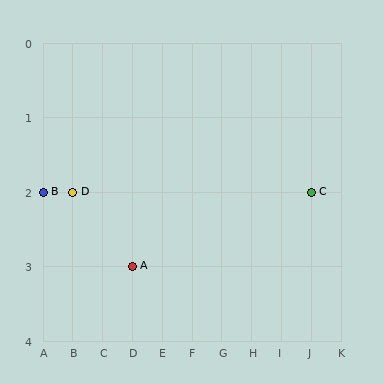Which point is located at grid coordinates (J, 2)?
Point C is at (J, 2).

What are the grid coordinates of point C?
Point C is at grid coordinates (J, 2).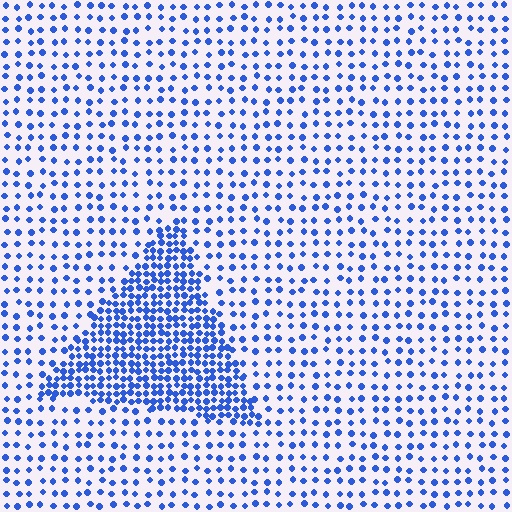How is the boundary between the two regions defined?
The boundary is defined by a change in element density (approximately 2.5x ratio). All elements are the same color, size, and shape.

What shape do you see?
I see a triangle.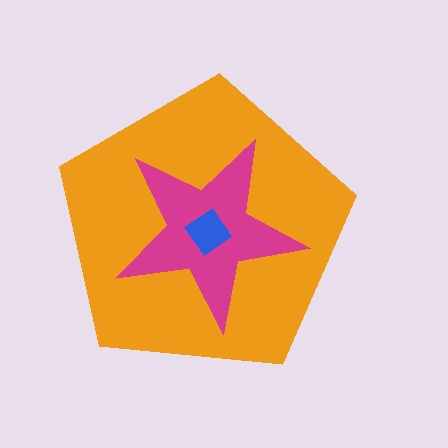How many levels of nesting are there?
3.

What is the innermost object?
The blue diamond.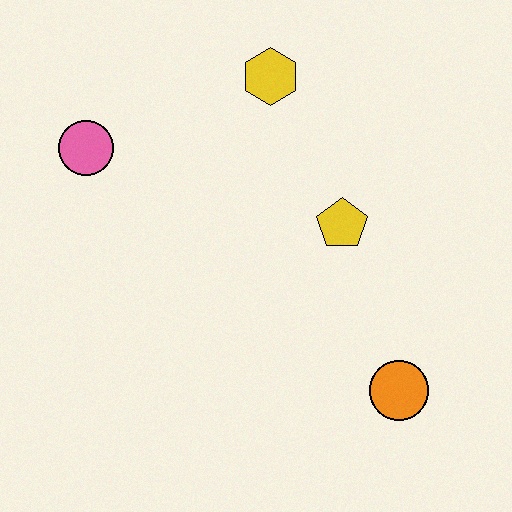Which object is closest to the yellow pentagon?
The yellow hexagon is closest to the yellow pentagon.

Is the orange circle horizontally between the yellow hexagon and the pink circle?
No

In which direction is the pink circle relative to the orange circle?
The pink circle is to the left of the orange circle.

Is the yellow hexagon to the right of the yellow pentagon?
No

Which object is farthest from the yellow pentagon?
The pink circle is farthest from the yellow pentagon.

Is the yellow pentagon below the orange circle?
No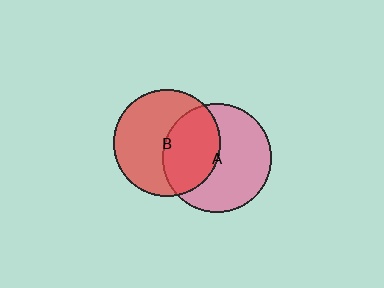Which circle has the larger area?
Circle A (pink).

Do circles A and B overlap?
Yes.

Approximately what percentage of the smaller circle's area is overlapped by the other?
Approximately 40%.